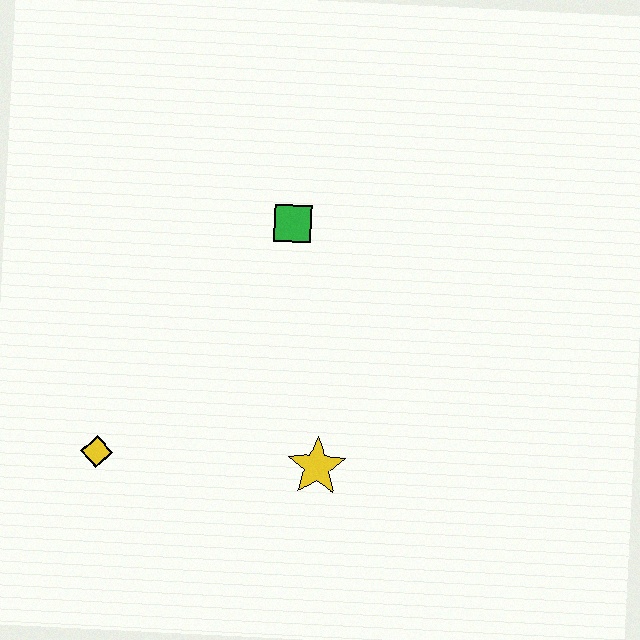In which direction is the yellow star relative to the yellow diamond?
The yellow star is to the right of the yellow diamond.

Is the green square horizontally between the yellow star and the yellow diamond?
Yes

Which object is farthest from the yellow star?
The green square is farthest from the yellow star.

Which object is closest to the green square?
The yellow star is closest to the green square.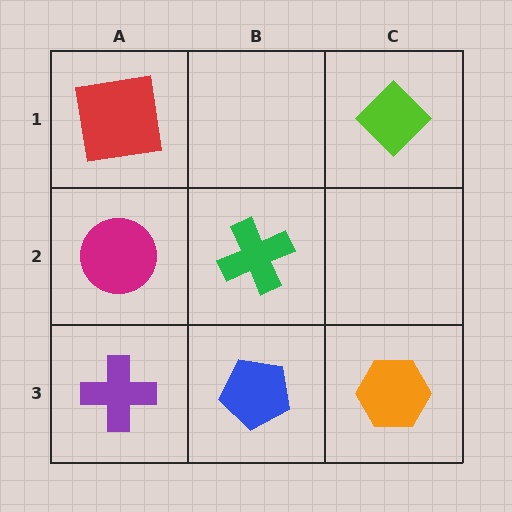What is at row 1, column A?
A red square.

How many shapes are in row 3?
3 shapes.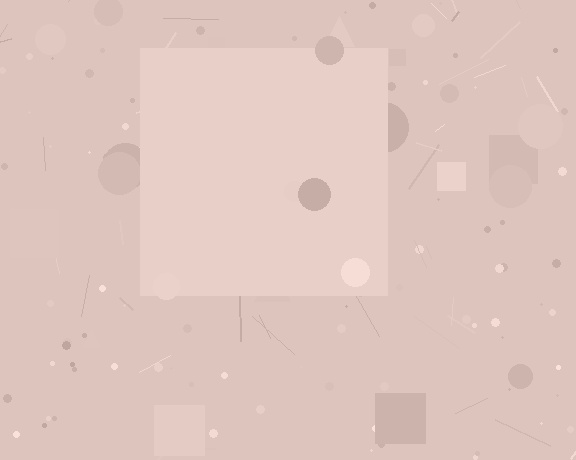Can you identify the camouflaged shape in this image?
The camouflaged shape is a square.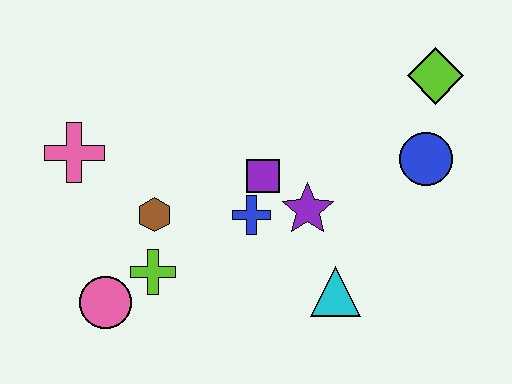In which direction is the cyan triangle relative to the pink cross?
The cyan triangle is to the right of the pink cross.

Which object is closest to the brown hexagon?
The lime cross is closest to the brown hexagon.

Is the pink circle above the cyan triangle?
No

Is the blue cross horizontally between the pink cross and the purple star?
Yes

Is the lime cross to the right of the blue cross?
No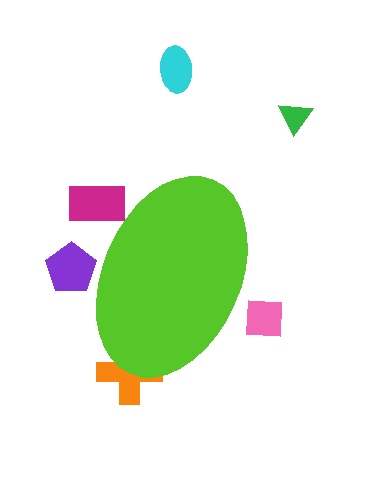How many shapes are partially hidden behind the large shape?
4 shapes are partially hidden.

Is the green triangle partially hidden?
No, the green triangle is fully visible.